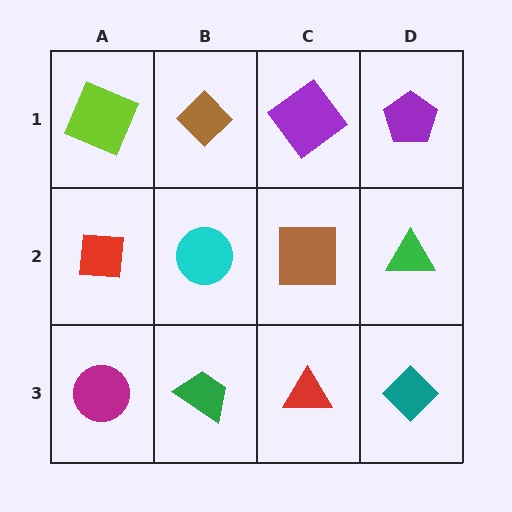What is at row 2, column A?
A red square.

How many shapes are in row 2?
4 shapes.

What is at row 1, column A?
A lime square.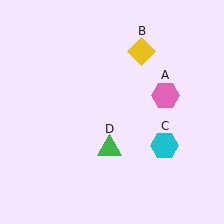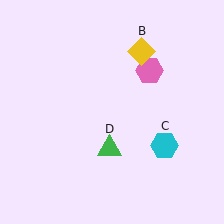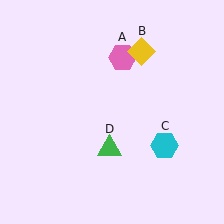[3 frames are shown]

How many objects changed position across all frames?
1 object changed position: pink hexagon (object A).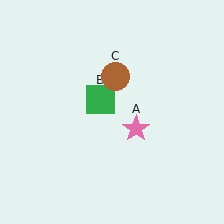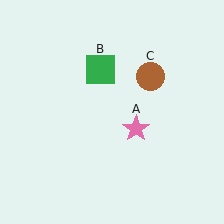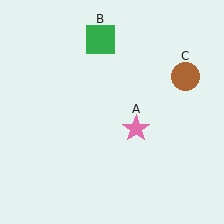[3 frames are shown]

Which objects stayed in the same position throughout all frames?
Pink star (object A) remained stationary.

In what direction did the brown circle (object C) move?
The brown circle (object C) moved right.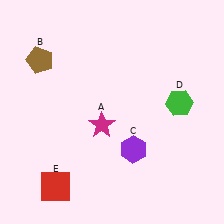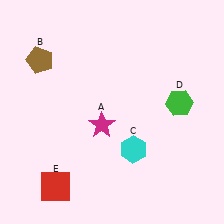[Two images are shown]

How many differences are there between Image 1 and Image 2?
There is 1 difference between the two images.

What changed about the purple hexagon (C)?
In Image 1, C is purple. In Image 2, it changed to cyan.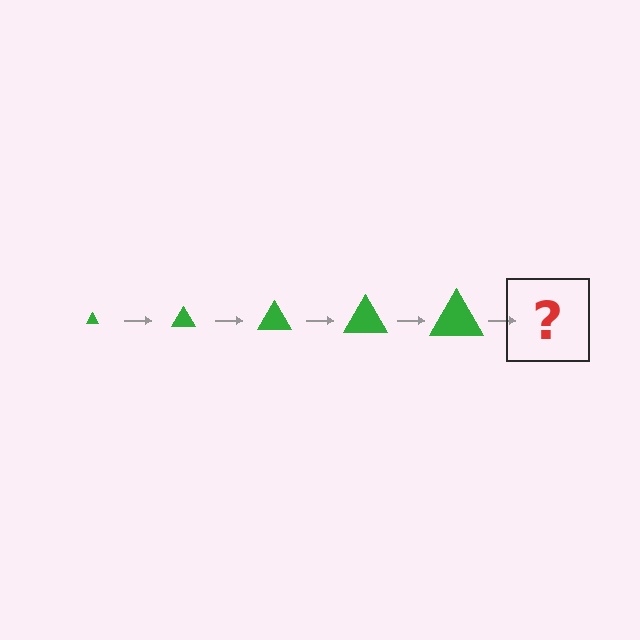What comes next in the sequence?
The next element should be a green triangle, larger than the previous one.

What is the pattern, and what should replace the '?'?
The pattern is that the triangle gets progressively larger each step. The '?' should be a green triangle, larger than the previous one.